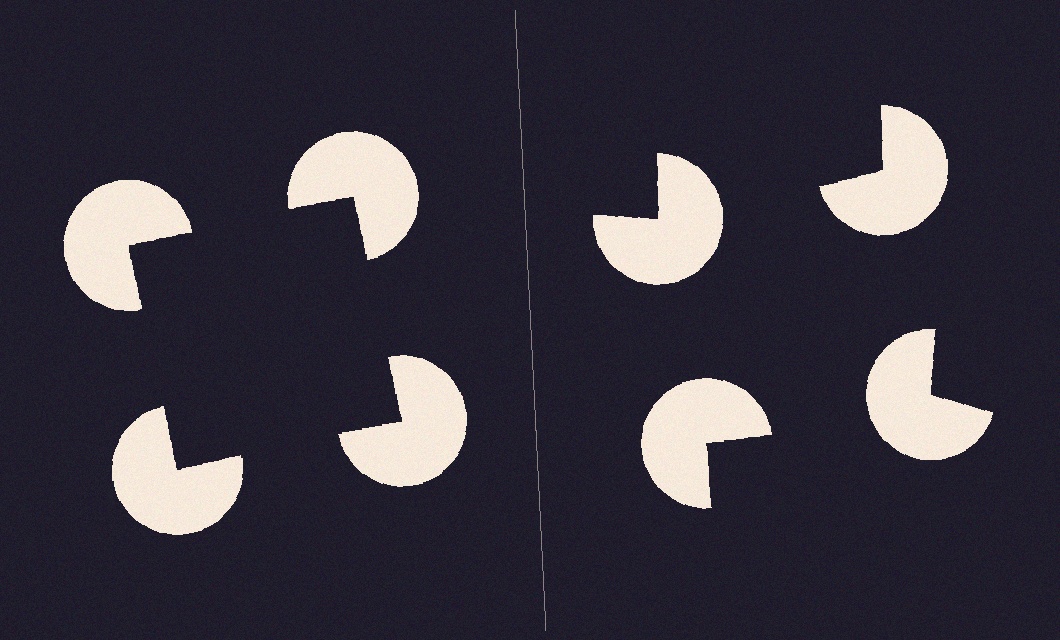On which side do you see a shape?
An illusory square appears on the left side. On the right side the wedge cuts are rotated, so no coherent shape forms.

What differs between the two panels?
The pac-man discs are positioned identically on both sides; only the wedge orientations differ. On the left they align to a square; on the right they are misaligned.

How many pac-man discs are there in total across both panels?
8 — 4 on each side.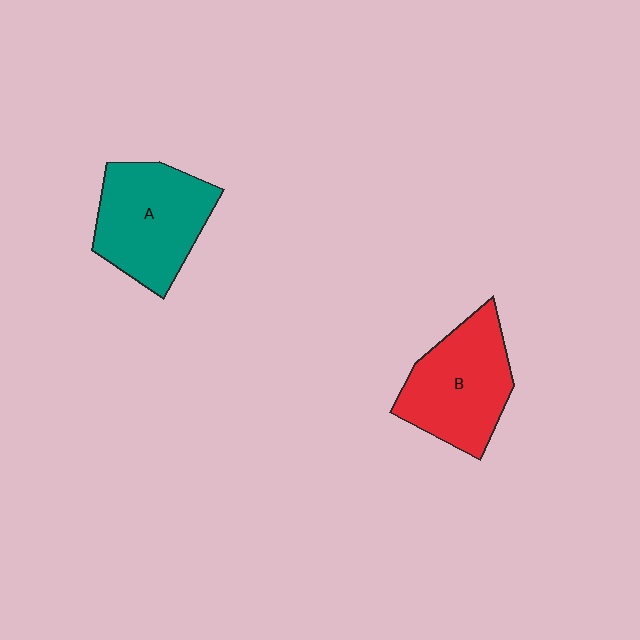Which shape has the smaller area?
Shape B (red).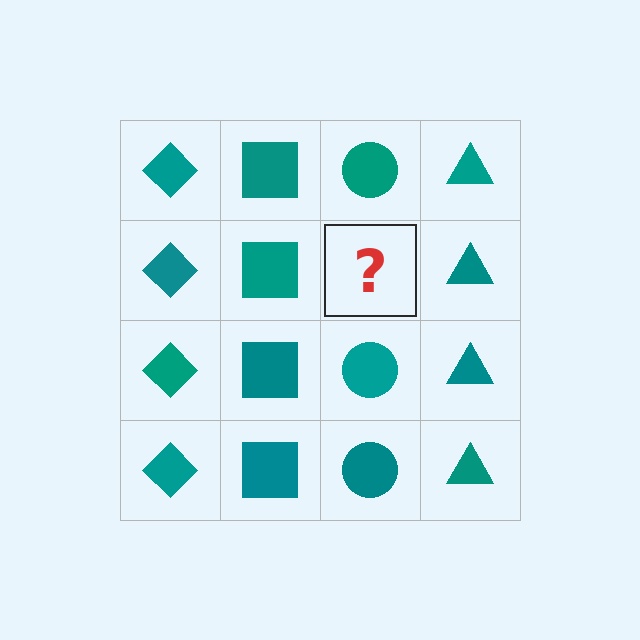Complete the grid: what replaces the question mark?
The question mark should be replaced with a teal circle.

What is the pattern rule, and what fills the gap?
The rule is that each column has a consistent shape. The gap should be filled with a teal circle.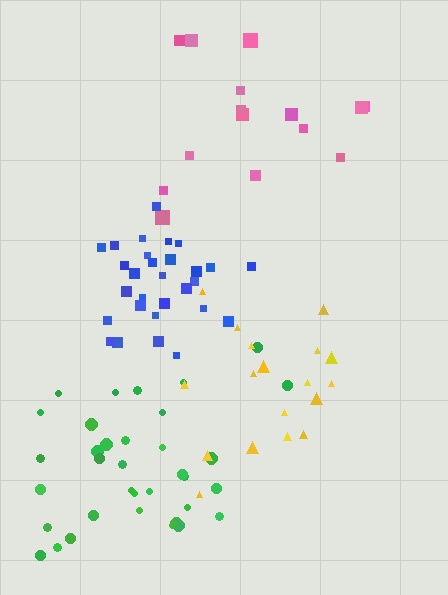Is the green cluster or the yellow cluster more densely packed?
Yellow.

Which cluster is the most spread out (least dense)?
Pink.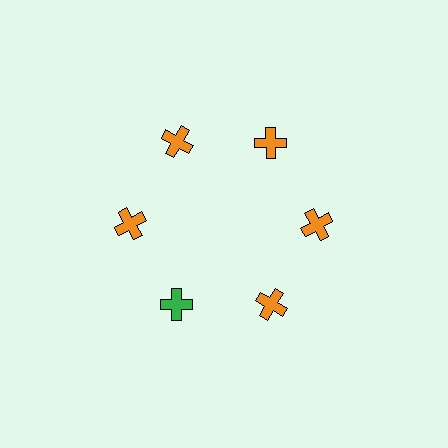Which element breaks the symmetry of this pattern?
The green cross at roughly the 7 o'clock position breaks the symmetry. All other shapes are orange crosses.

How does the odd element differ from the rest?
It has a different color: green instead of orange.